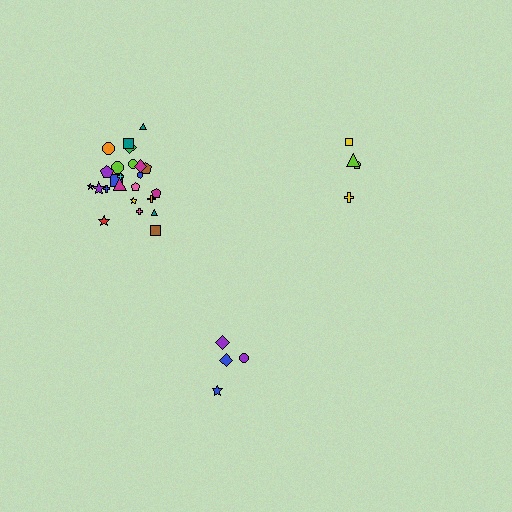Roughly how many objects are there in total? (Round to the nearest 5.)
Roughly 35 objects in total.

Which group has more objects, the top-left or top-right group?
The top-left group.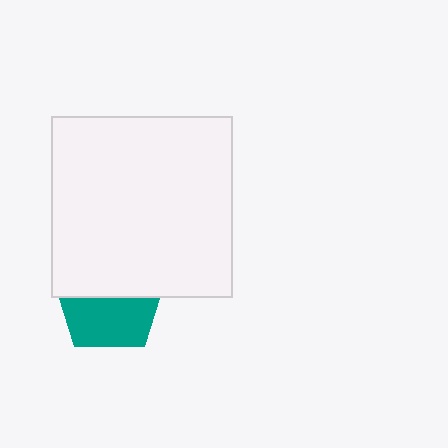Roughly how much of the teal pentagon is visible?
About half of it is visible (roughly 50%).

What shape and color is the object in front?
The object in front is a white square.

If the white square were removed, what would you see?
You would see the complete teal pentagon.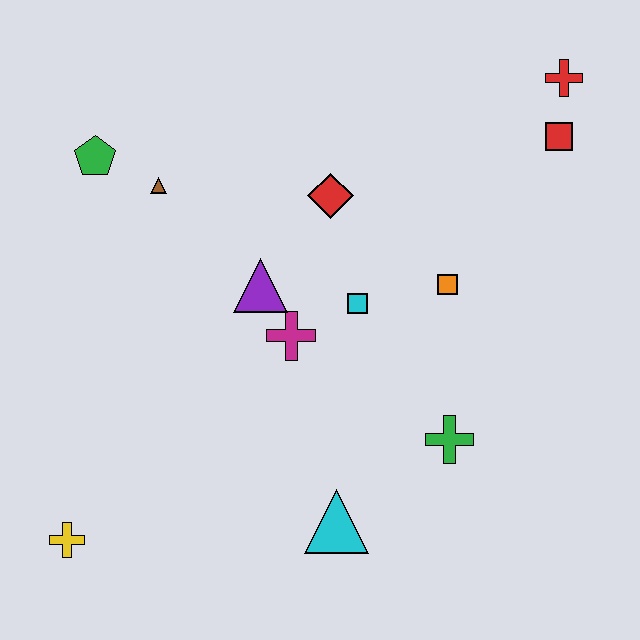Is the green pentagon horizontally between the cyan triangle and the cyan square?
No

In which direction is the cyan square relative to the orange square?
The cyan square is to the left of the orange square.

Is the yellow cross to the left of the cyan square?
Yes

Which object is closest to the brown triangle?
The green pentagon is closest to the brown triangle.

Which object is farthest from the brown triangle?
The red cross is farthest from the brown triangle.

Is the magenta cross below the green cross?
No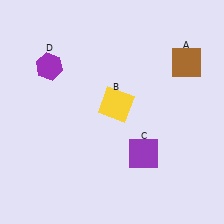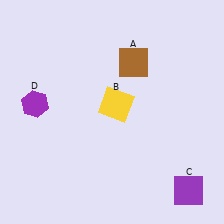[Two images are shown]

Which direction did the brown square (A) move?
The brown square (A) moved left.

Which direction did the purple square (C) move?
The purple square (C) moved right.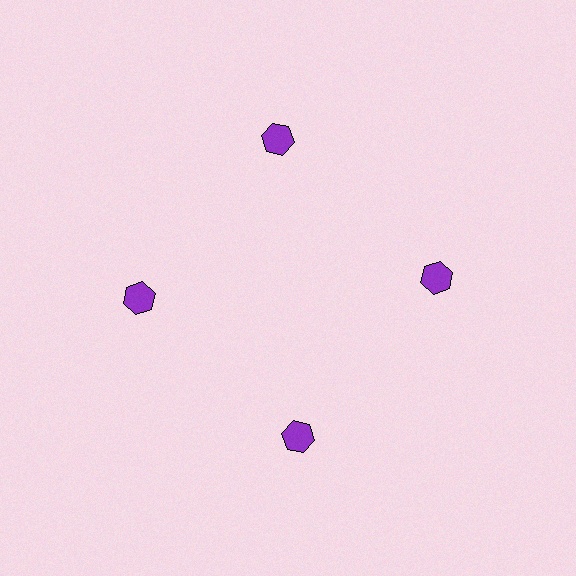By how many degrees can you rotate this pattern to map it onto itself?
The pattern maps onto itself every 90 degrees of rotation.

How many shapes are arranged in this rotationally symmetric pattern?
There are 4 shapes, arranged in 4 groups of 1.